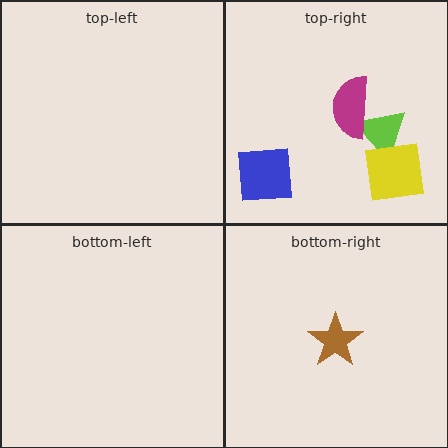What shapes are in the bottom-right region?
The brown star.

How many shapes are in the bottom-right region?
1.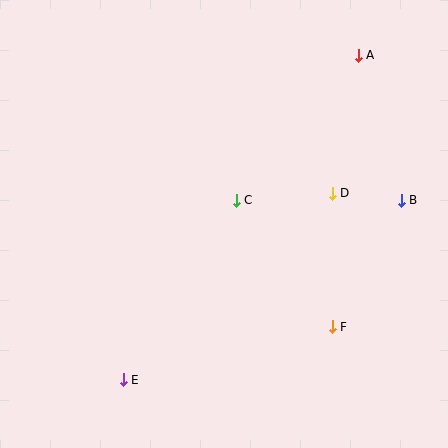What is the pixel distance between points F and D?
The distance between F and D is 134 pixels.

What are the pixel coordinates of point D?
Point D is at (332, 193).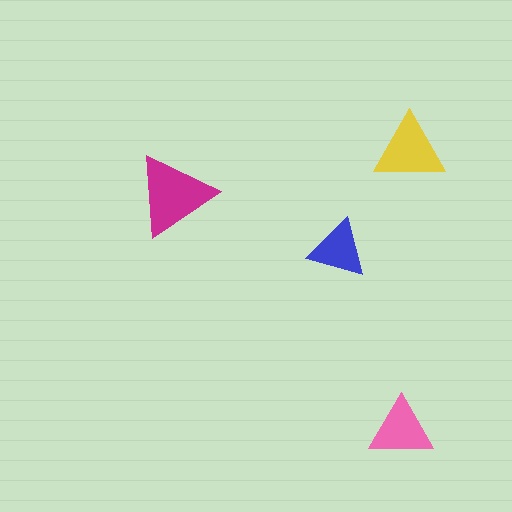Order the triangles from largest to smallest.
the magenta one, the yellow one, the pink one, the blue one.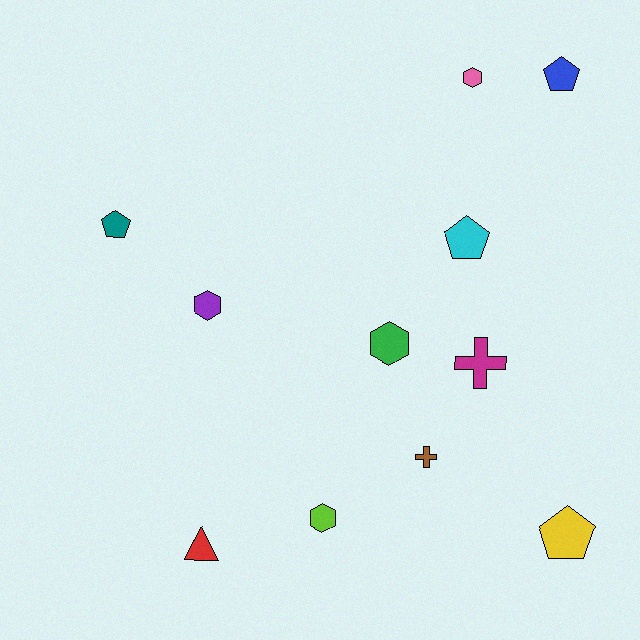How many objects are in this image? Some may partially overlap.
There are 11 objects.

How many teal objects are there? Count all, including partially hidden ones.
There is 1 teal object.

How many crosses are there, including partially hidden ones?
There are 2 crosses.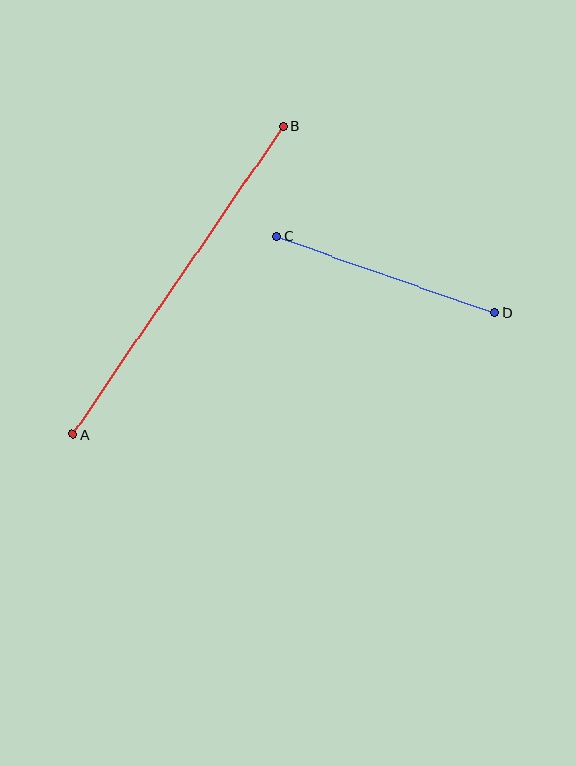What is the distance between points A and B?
The distance is approximately 373 pixels.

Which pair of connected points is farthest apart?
Points A and B are farthest apart.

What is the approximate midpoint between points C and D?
The midpoint is at approximately (386, 274) pixels.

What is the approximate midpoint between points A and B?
The midpoint is at approximately (178, 280) pixels.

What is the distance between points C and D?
The distance is approximately 231 pixels.